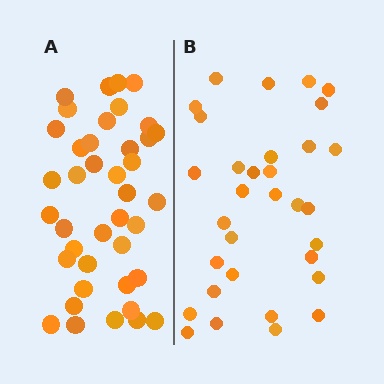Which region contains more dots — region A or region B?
Region A (the left region) has more dots.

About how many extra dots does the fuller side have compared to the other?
Region A has roughly 8 or so more dots than region B.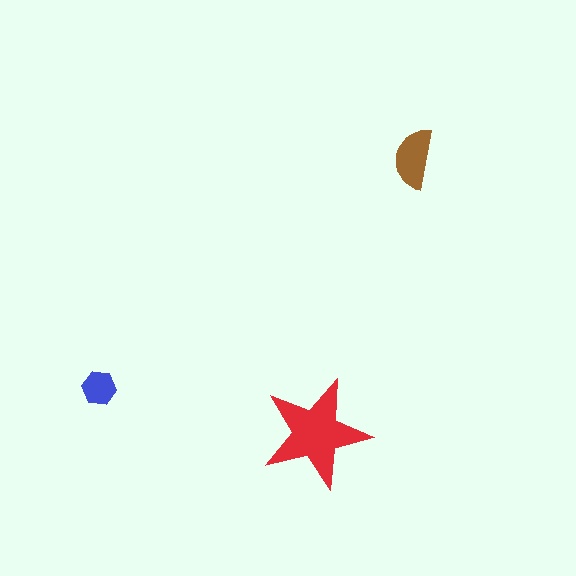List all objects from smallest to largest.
The blue hexagon, the brown semicircle, the red star.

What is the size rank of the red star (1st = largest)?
1st.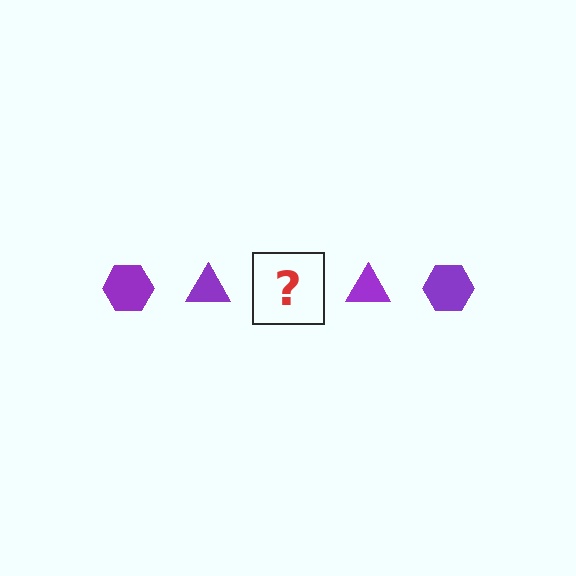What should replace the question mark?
The question mark should be replaced with a purple hexagon.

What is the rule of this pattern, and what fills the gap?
The rule is that the pattern cycles through hexagon, triangle shapes in purple. The gap should be filled with a purple hexagon.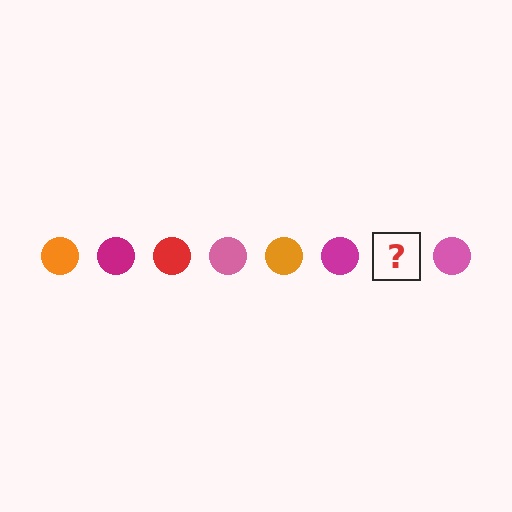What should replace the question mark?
The question mark should be replaced with a red circle.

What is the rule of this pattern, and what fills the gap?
The rule is that the pattern cycles through orange, magenta, red, pink circles. The gap should be filled with a red circle.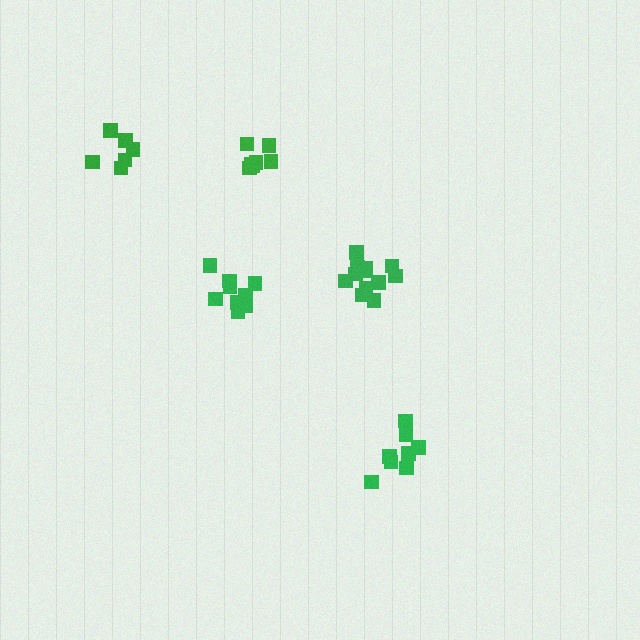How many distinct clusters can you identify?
There are 5 distinct clusters.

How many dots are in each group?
Group 1: 10 dots, Group 2: 8 dots, Group 3: 12 dots, Group 4: 6 dots, Group 5: 7 dots (43 total).